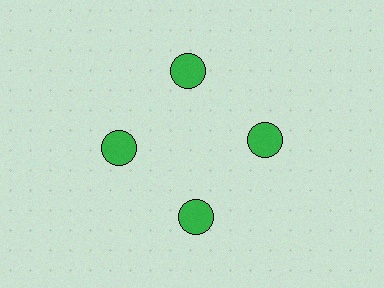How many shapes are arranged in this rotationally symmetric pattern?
There are 4 shapes, arranged in 4 groups of 1.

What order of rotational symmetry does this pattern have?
This pattern has 4-fold rotational symmetry.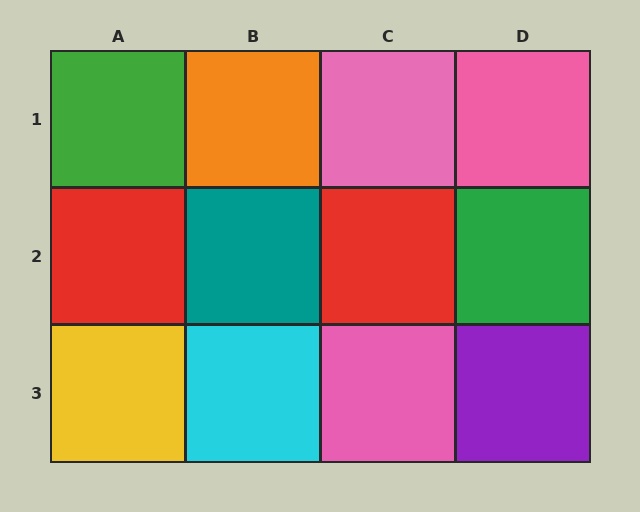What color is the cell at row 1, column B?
Orange.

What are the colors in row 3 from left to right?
Yellow, cyan, pink, purple.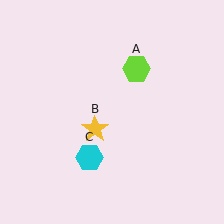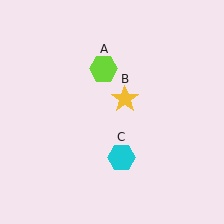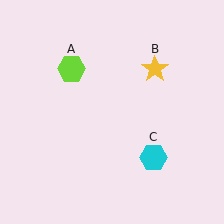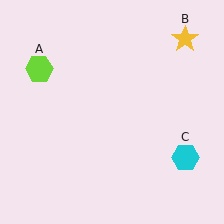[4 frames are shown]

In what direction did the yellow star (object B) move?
The yellow star (object B) moved up and to the right.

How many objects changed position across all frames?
3 objects changed position: lime hexagon (object A), yellow star (object B), cyan hexagon (object C).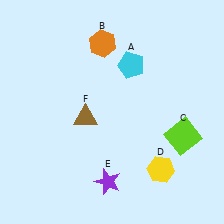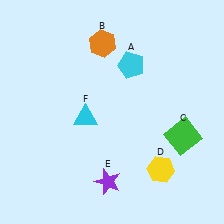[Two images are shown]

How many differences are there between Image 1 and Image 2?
There are 2 differences between the two images.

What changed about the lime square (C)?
In Image 1, C is lime. In Image 2, it changed to green.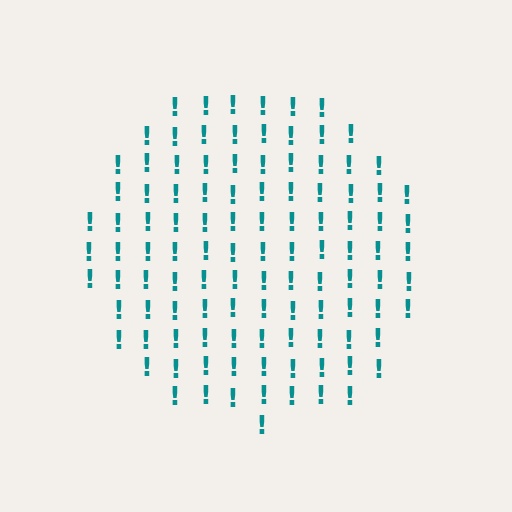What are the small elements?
The small elements are exclamation marks.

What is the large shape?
The large shape is a circle.